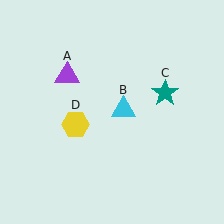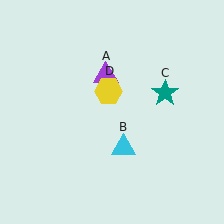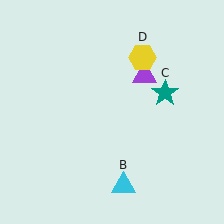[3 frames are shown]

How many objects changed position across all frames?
3 objects changed position: purple triangle (object A), cyan triangle (object B), yellow hexagon (object D).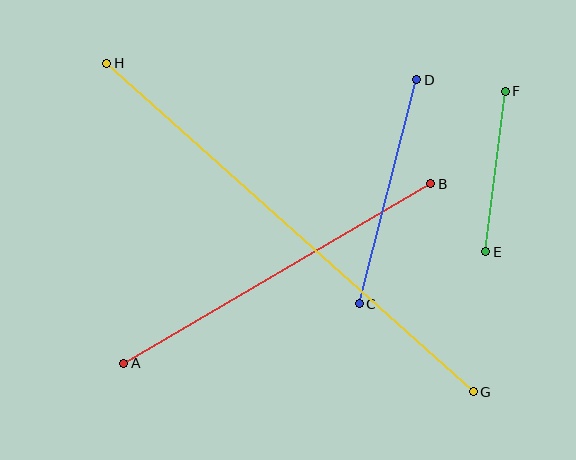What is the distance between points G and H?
The distance is approximately 492 pixels.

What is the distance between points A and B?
The distance is approximately 356 pixels.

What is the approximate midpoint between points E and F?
The midpoint is at approximately (495, 172) pixels.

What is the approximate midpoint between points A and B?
The midpoint is at approximately (277, 273) pixels.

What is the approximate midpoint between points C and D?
The midpoint is at approximately (388, 192) pixels.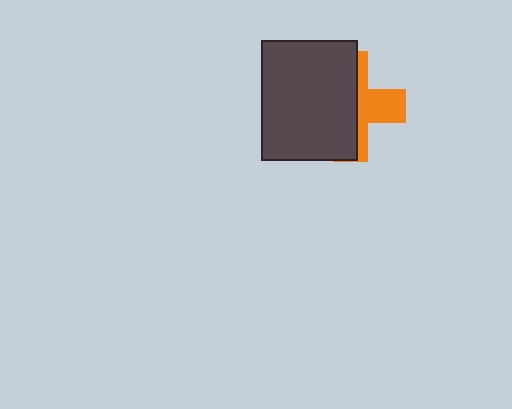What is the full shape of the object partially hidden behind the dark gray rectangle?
The partially hidden object is an orange cross.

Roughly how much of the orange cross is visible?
A small part of it is visible (roughly 38%).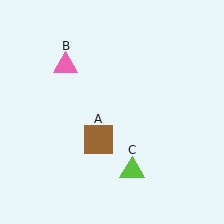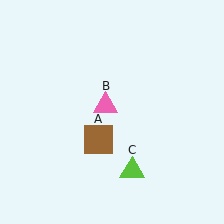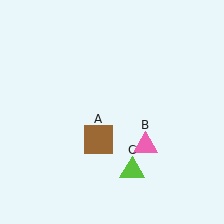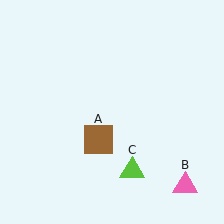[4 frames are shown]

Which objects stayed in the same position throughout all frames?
Brown square (object A) and lime triangle (object C) remained stationary.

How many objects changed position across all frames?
1 object changed position: pink triangle (object B).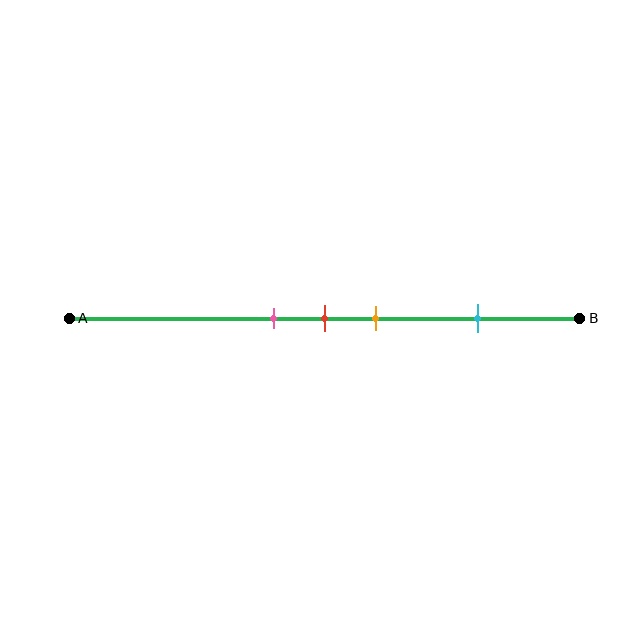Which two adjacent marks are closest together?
The pink and red marks are the closest adjacent pair.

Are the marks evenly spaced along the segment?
No, the marks are not evenly spaced.